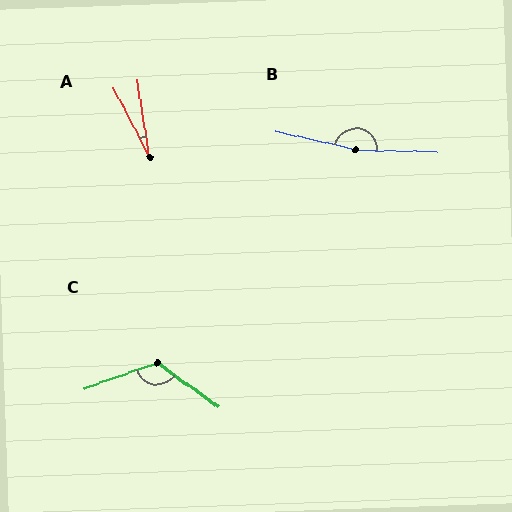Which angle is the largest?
B, at approximately 168 degrees.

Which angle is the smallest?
A, at approximately 19 degrees.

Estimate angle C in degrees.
Approximately 125 degrees.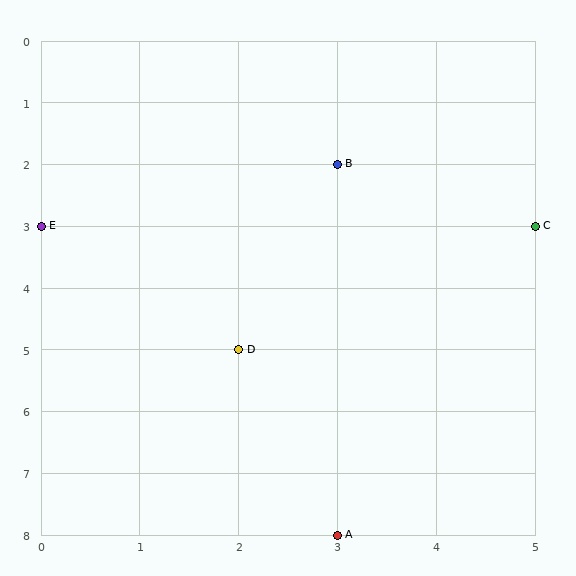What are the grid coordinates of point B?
Point B is at grid coordinates (3, 2).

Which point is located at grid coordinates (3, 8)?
Point A is at (3, 8).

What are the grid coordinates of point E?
Point E is at grid coordinates (0, 3).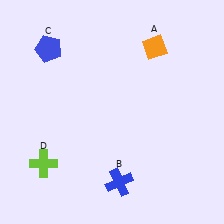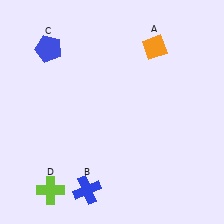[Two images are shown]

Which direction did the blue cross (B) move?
The blue cross (B) moved left.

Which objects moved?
The objects that moved are: the blue cross (B), the lime cross (D).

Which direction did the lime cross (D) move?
The lime cross (D) moved down.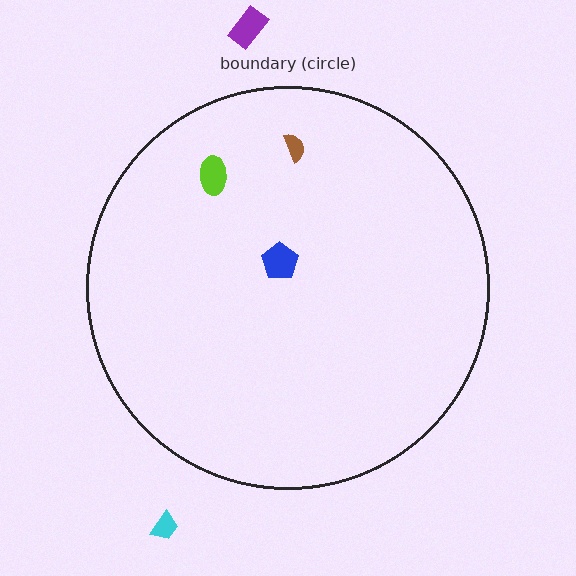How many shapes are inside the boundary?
3 inside, 2 outside.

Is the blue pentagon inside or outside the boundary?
Inside.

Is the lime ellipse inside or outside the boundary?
Inside.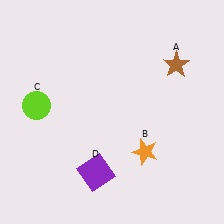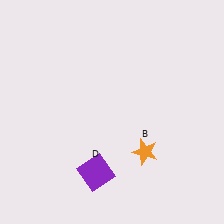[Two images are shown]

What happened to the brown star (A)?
The brown star (A) was removed in Image 2. It was in the top-right area of Image 1.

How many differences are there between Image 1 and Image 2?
There are 2 differences between the two images.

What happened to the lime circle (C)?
The lime circle (C) was removed in Image 2. It was in the top-left area of Image 1.